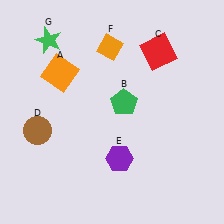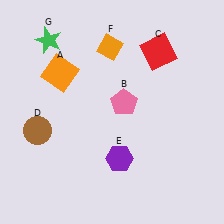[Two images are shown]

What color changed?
The pentagon (B) changed from green in Image 1 to pink in Image 2.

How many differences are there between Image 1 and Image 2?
There is 1 difference between the two images.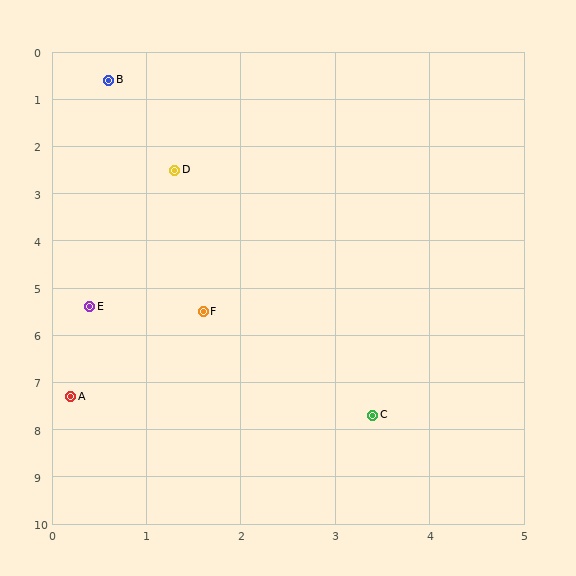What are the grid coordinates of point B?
Point B is at approximately (0.6, 0.6).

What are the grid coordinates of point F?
Point F is at approximately (1.6, 5.5).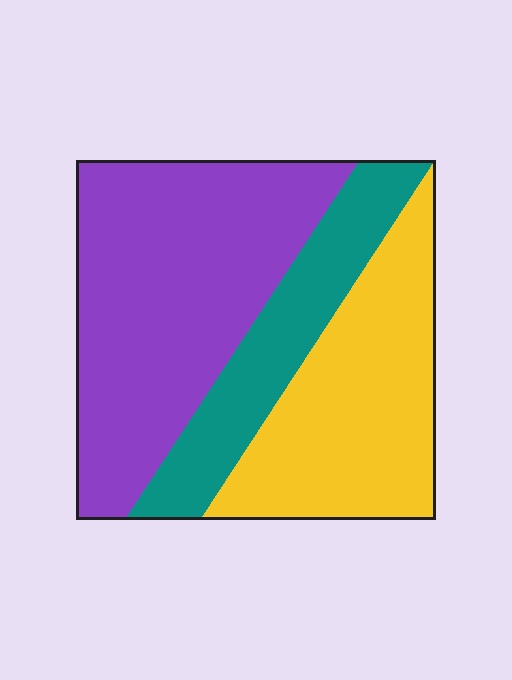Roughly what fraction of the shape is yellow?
Yellow covers 33% of the shape.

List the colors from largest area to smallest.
From largest to smallest: purple, yellow, teal.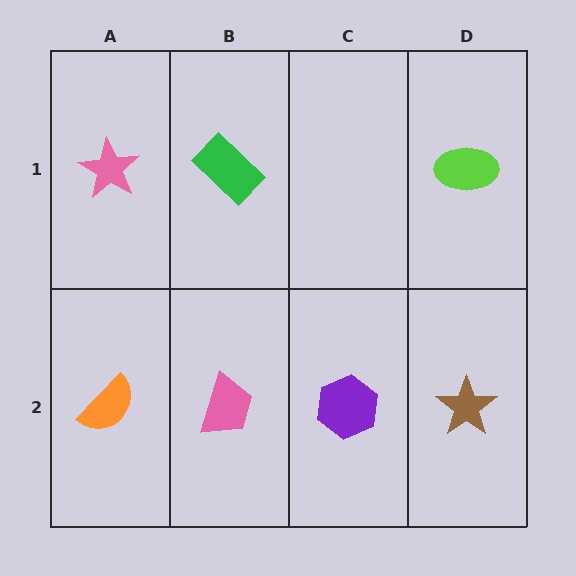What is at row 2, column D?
A brown star.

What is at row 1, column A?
A pink star.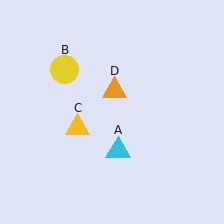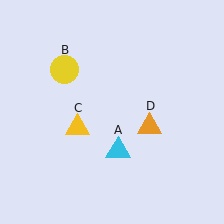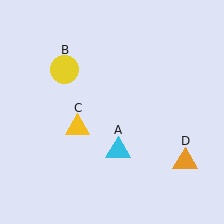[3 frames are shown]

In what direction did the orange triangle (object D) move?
The orange triangle (object D) moved down and to the right.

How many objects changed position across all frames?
1 object changed position: orange triangle (object D).